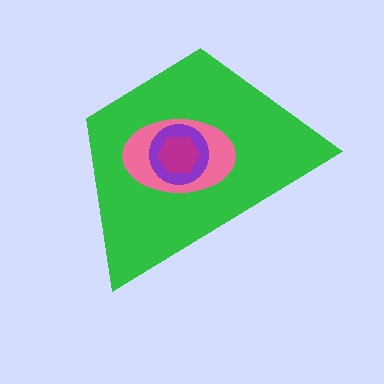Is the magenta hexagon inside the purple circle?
Yes.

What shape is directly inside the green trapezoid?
The pink ellipse.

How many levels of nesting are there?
4.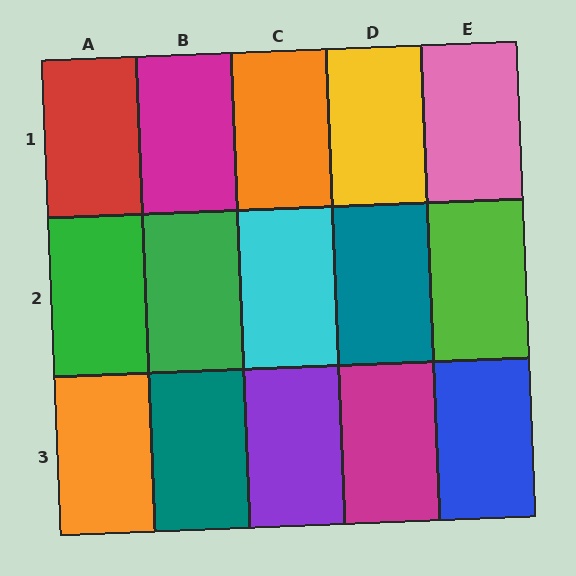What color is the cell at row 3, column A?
Orange.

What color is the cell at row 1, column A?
Red.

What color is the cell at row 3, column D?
Magenta.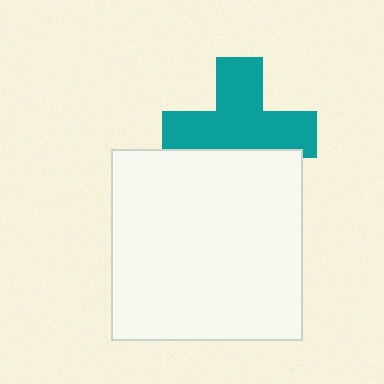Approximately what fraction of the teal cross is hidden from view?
Roughly 30% of the teal cross is hidden behind the white square.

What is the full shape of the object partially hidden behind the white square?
The partially hidden object is a teal cross.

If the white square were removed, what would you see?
You would see the complete teal cross.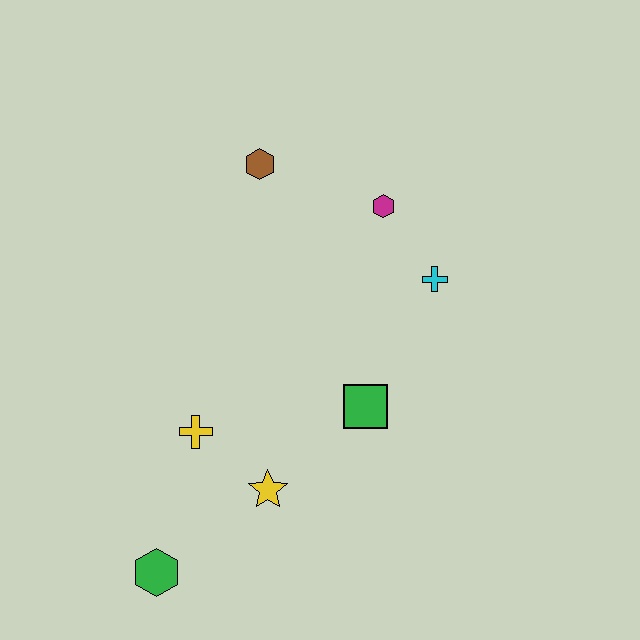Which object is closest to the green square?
The yellow star is closest to the green square.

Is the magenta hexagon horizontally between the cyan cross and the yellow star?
Yes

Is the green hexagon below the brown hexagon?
Yes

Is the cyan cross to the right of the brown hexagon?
Yes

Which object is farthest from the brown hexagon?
The green hexagon is farthest from the brown hexagon.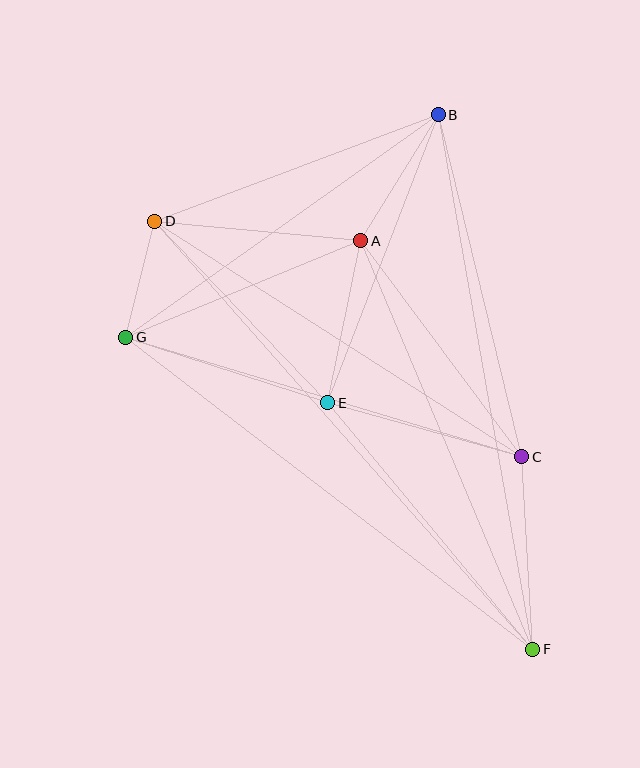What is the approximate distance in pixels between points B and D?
The distance between B and D is approximately 303 pixels.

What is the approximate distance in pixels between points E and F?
The distance between E and F is approximately 321 pixels.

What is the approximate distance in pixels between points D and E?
The distance between D and E is approximately 251 pixels.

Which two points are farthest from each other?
Points D and F are farthest from each other.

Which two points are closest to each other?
Points D and G are closest to each other.